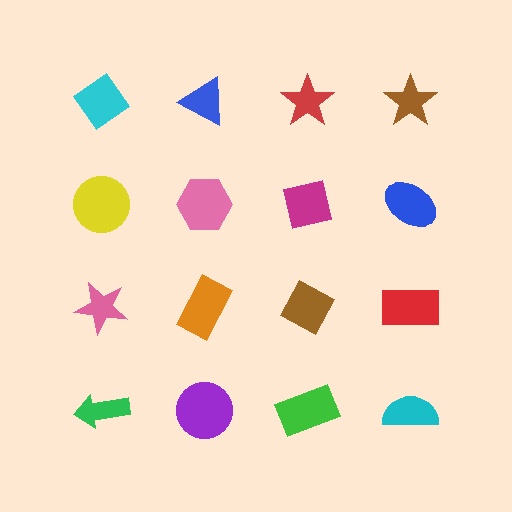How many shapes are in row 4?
4 shapes.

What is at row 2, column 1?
A yellow circle.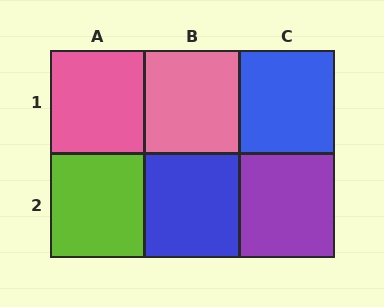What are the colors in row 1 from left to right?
Pink, pink, blue.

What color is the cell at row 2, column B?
Blue.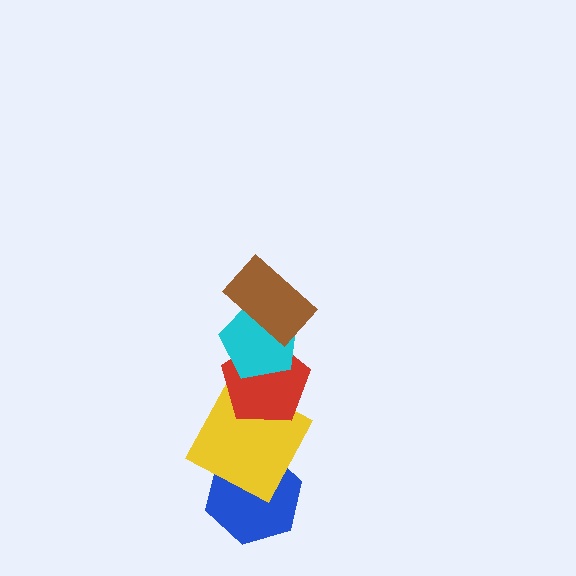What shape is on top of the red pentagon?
The cyan pentagon is on top of the red pentagon.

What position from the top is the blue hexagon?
The blue hexagon is 5th from the top.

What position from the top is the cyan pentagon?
The cyan pentagon is 2nd from the top.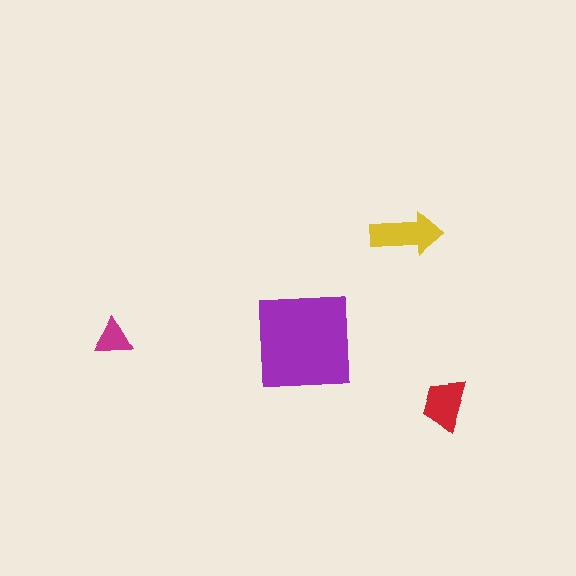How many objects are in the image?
There are 4 objects in the image.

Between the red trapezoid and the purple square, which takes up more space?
The purple square.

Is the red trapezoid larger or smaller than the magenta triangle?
Larger.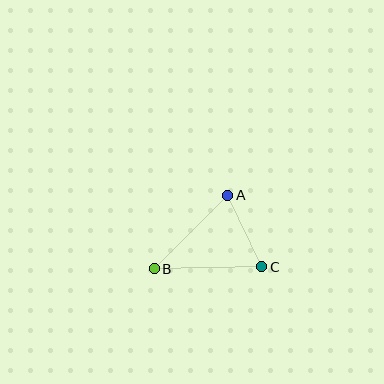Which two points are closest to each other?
Points A and C are closest to each other.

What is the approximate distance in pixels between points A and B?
The distance between A and B is approximately 104 pixels.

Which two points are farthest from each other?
Points B and C are farthest from each other.